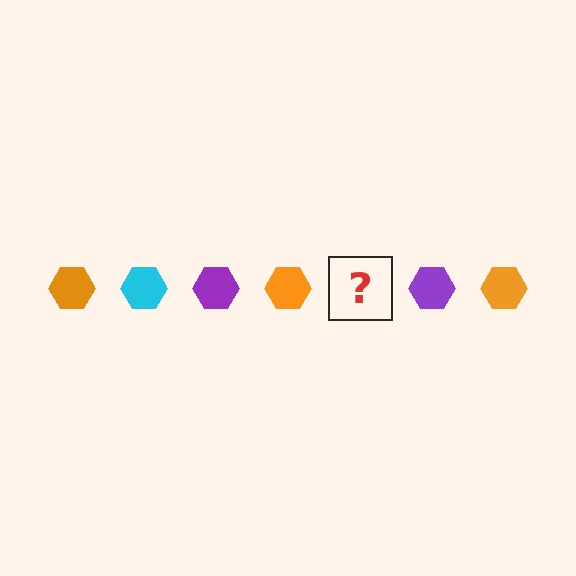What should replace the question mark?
The question mark should be replaced with a cyan hexagon.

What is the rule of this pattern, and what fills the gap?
The rule is that the pattern cycles through orange, cyan, purple hexagons. The gap should be filled with a cyan hexagon.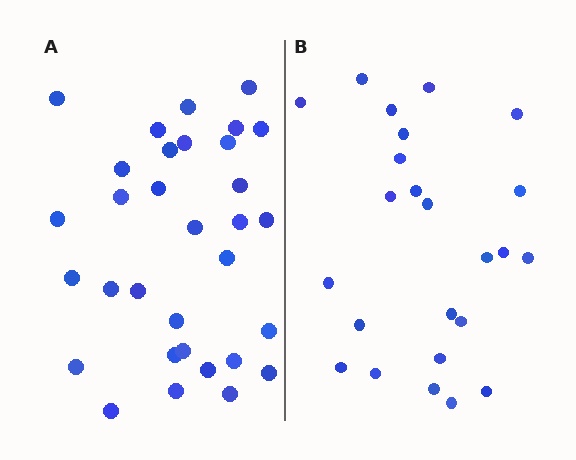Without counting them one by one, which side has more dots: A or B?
Region A (the left region) has more dots.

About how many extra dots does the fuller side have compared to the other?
Region A has roughly 8 or so more dots than region B.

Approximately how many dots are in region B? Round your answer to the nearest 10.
About 20 dots. (The exact count is 24, which rounds to 20.)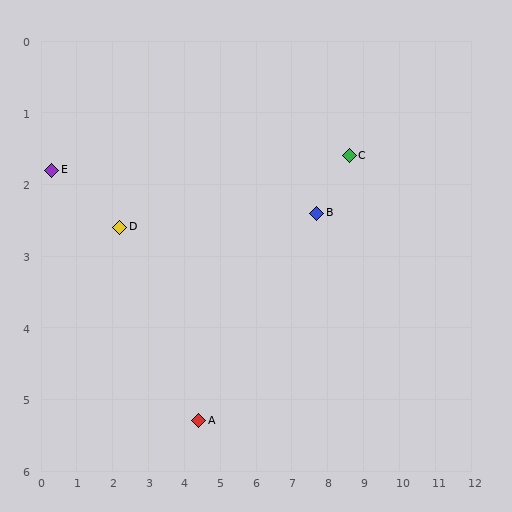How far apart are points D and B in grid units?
Points D and B are about 5.5 grid units apart.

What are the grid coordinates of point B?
Point B is at approximately (7.7, 2.4).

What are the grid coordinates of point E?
Point E is at approximately (0.3, 1.8).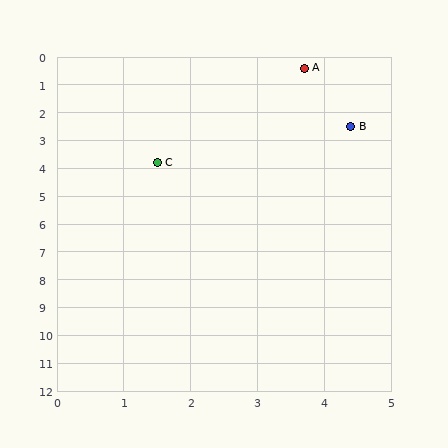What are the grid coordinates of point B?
Point B is at approximately (4.4, 2.5).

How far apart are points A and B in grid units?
Points A and B are about 2.2 grid units apart.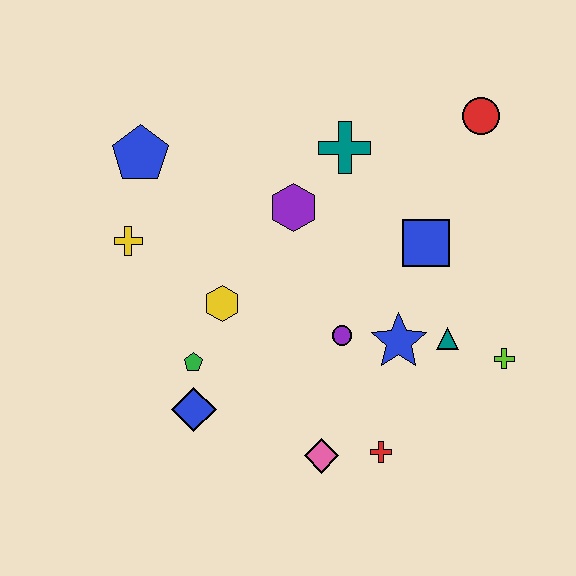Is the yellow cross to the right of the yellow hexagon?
No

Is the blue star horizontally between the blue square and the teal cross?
Yes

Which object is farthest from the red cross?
The blue pentagon is farthest from the red cross.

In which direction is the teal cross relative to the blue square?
The teal cross is above the blue square.